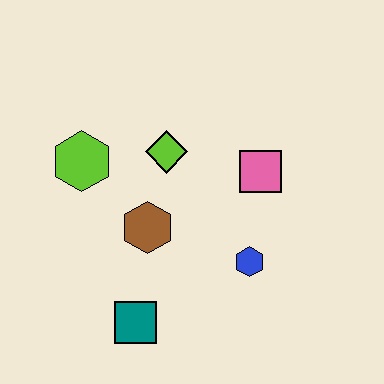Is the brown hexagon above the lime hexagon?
No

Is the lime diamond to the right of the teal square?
Yes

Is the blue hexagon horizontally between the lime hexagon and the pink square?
Yes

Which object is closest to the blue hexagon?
The pink square is closest to the blue hexagon.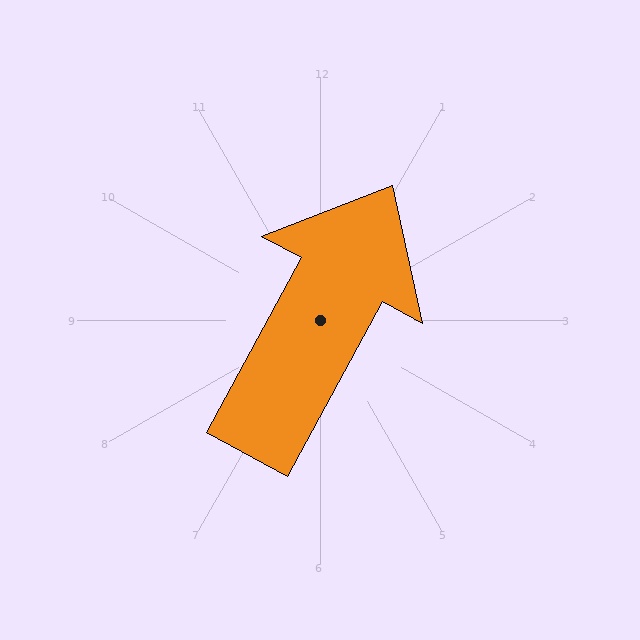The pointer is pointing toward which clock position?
Roughly 1 o'clock.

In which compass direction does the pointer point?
Northeast.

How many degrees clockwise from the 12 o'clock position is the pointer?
Approximately 28 degrees.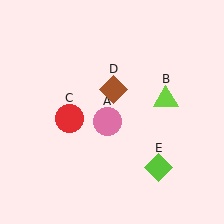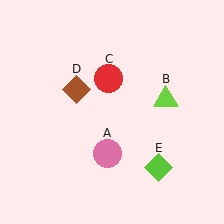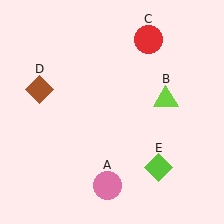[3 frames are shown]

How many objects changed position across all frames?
3 objects changed position: pink circle (object A), red circle (object C), brown diamond (object D).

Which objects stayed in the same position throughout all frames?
Lime triangle (object B) and lime diamond (object E) remained stationary.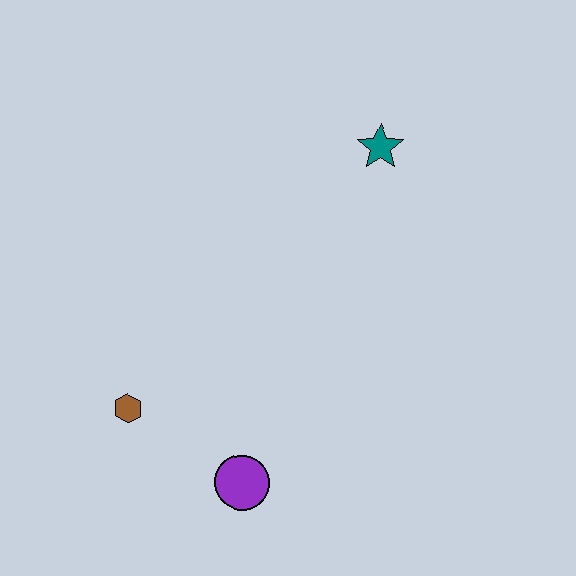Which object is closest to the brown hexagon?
The purple circle is closest to the brown hexagon.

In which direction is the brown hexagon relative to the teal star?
The brown hexagon is below the teal star.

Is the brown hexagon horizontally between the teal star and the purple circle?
No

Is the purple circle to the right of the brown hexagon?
Yes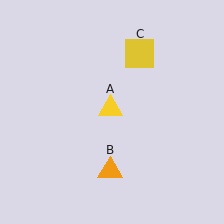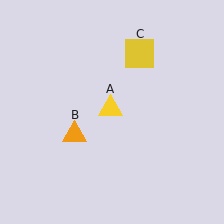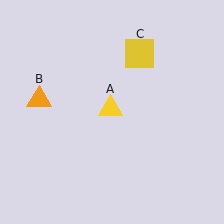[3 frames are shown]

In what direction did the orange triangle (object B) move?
The orange triangle (object B) moved up and to the left.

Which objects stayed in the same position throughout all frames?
Yellow triangle (object A) and yellow square (object C) remained stationary.